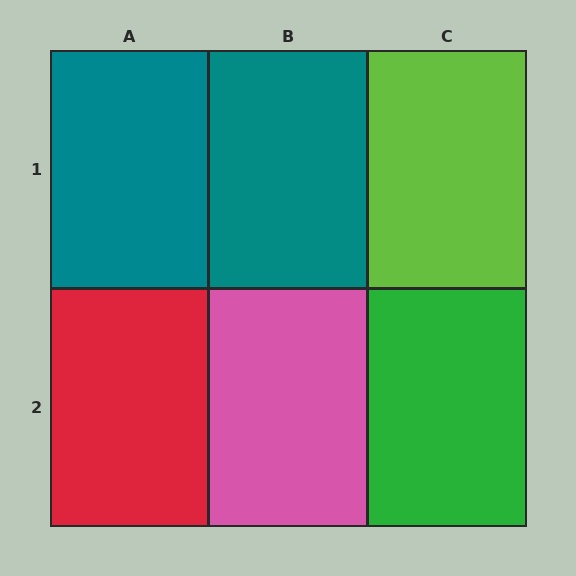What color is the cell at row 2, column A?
Red.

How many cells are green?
1 cell is green.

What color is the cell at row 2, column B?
Pink.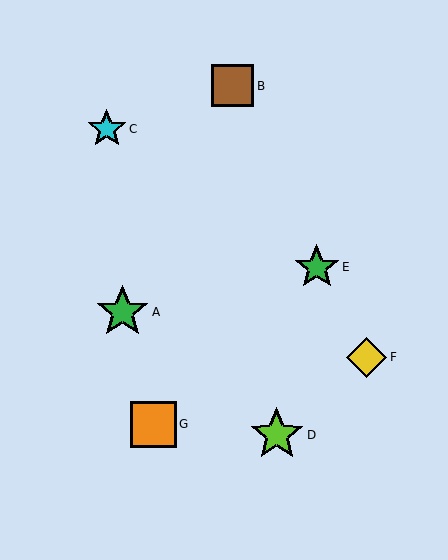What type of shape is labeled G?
Shape G is an orange square.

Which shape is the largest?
The green star (labeled A) is the largest.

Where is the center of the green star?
The center of the green star is at (122, 312).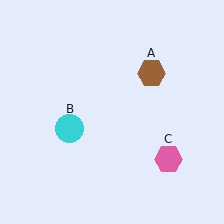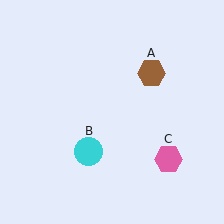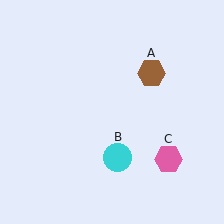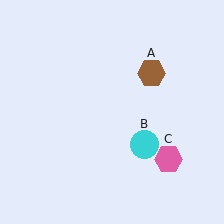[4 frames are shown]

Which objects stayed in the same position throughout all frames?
Brown hexagon (object A) and pink hexagon (object C) remained stationary.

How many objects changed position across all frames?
1 object changed position: cyan circle (object B).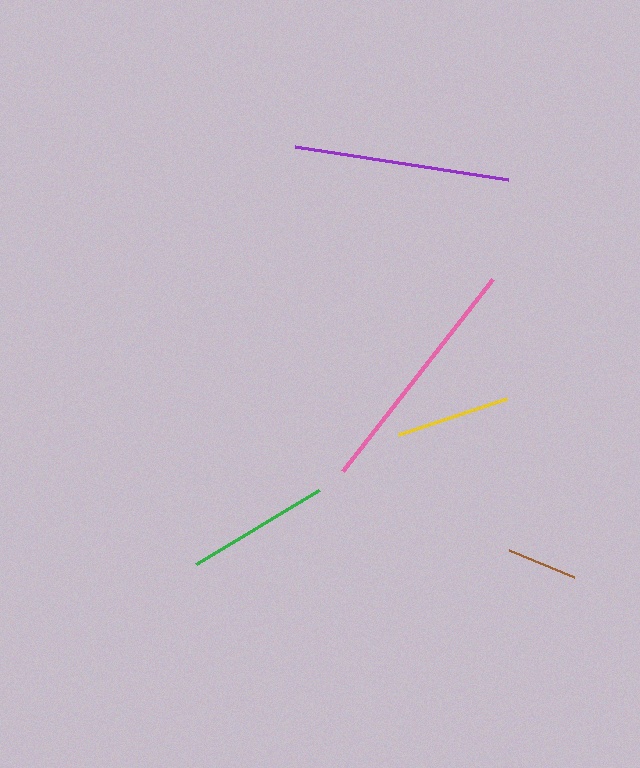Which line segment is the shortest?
The brown line is the shortest at approximately 71 pixels.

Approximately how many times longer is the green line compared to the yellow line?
The green line is approximately 1.3 times the length of the yellow line.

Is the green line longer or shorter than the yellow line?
The green line is longer than the yellow line.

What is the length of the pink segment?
The pink segment is approximately 244 pixels long.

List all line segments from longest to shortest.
From longest to shortest: pink, purple, green, yellow, brown.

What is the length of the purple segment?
The purple segment is approximately 216 pixels long.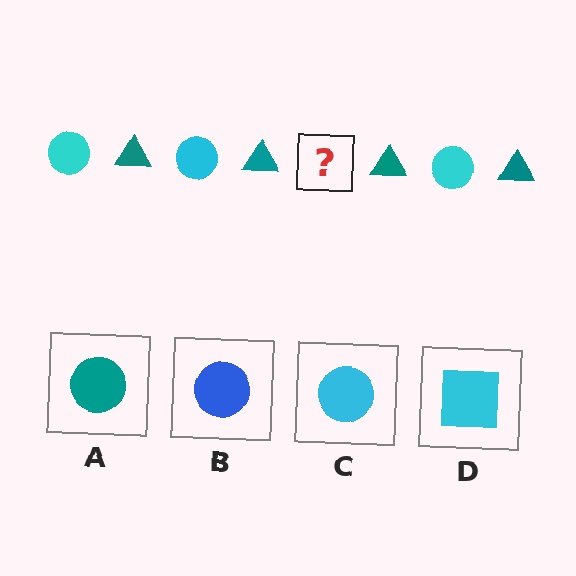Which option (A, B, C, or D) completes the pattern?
C.